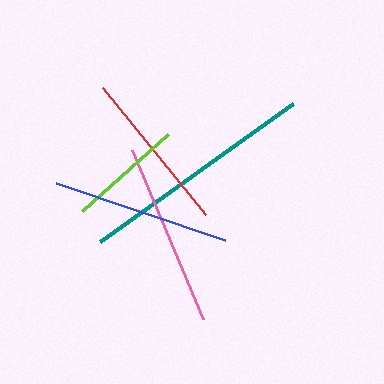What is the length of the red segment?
The red segment is approximately 163 pixels long.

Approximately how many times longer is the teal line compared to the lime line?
The teal line is approximately 2.1 times the length of the lime line.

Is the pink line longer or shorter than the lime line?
The pink line is longer than the lime line.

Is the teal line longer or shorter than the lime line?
The teal line is longer than the lime line.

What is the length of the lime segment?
The lime segment is approximately 115 pixels long.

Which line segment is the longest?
The teal line is the longest at approximately 237 pixels.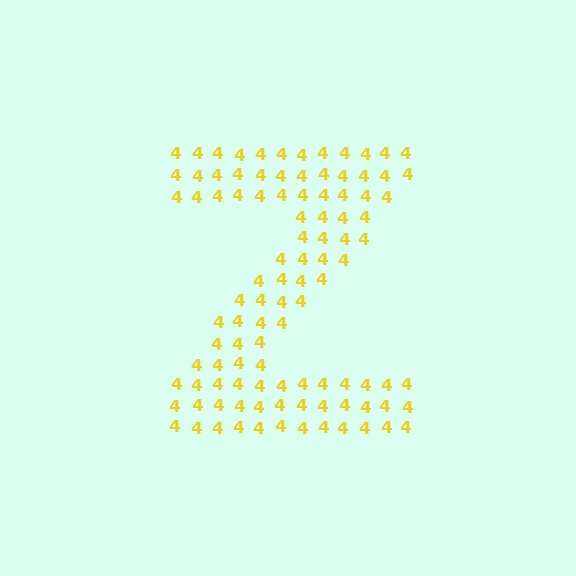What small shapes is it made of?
It is made of small digit 4's.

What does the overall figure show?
The overall figure shows the letter Z.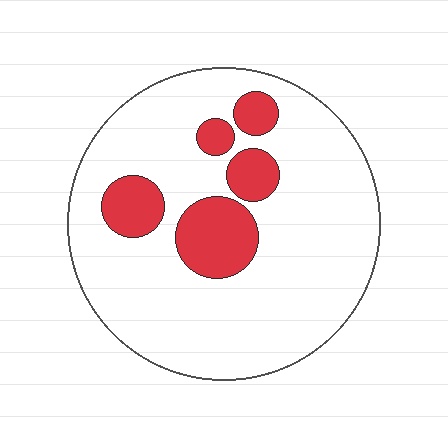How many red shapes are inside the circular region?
5.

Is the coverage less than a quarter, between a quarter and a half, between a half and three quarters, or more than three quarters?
Less than a quarter.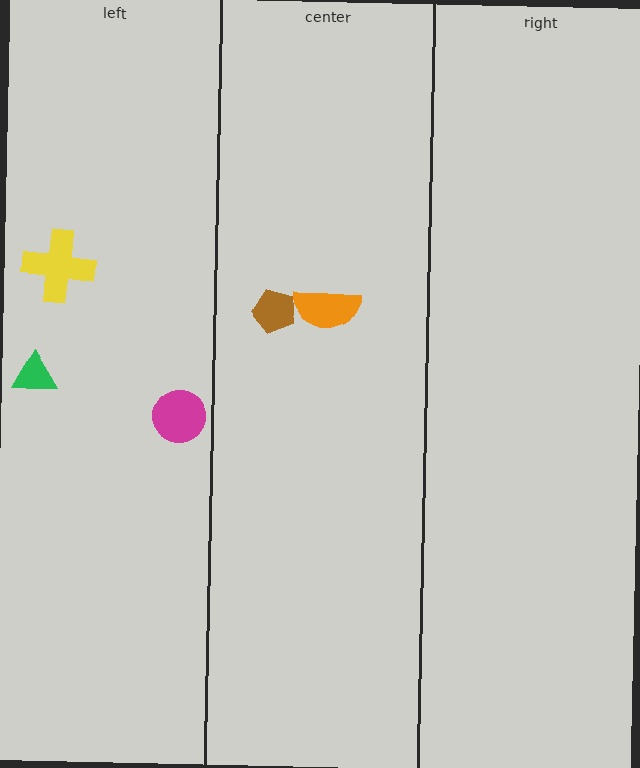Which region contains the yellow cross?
The left region.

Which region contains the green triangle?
The left region.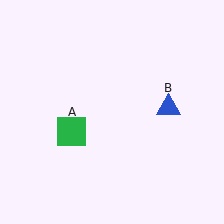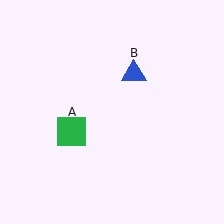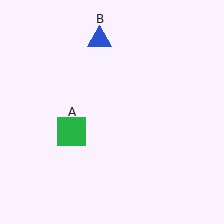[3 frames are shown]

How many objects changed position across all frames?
1 object changed position: blue triangle (object B).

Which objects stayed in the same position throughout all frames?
Green square (object A) remained stationary.